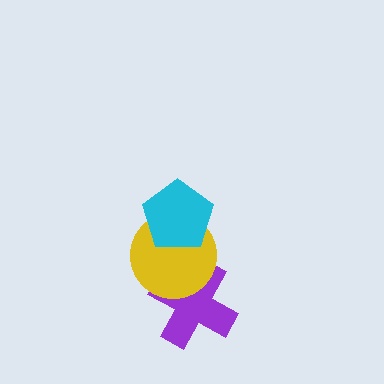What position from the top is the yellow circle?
The yellow circle is 2nd from the top.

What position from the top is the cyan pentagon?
The cyan pentagon is 1st from the top.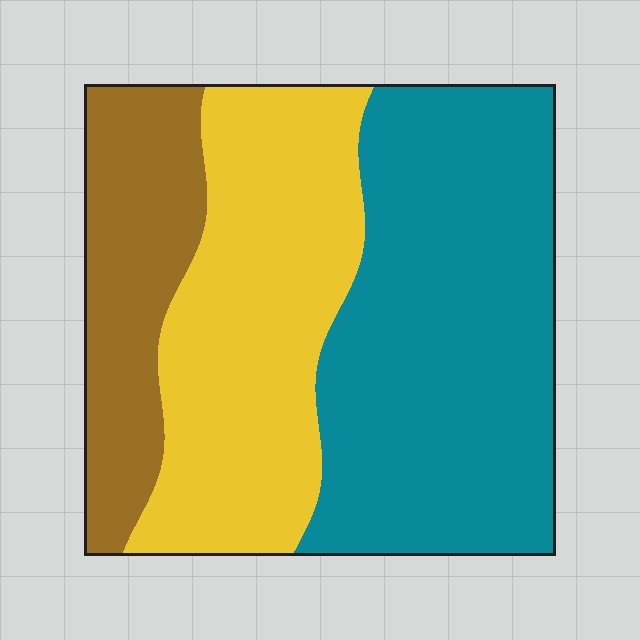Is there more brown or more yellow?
Yellow.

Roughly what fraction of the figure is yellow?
Yellow covers 34% of the figure.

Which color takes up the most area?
Teal, at roughly 45%.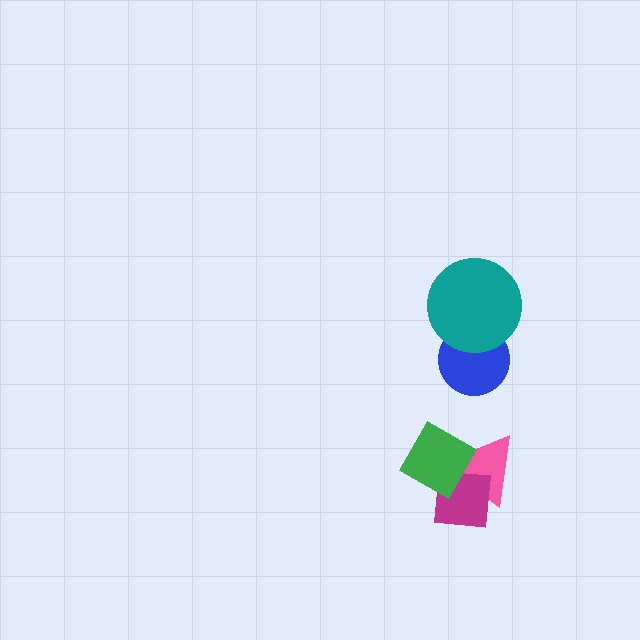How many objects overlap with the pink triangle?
2 objects overlap with the pink triangle.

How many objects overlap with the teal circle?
1 object overlaps with the teal circle.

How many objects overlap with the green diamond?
2 objects overlap with the green diamond.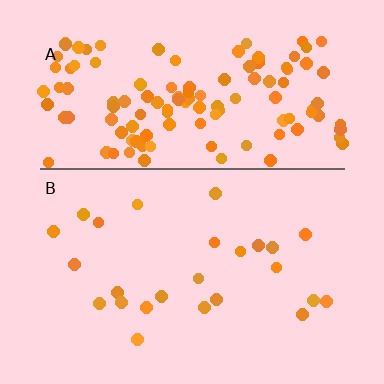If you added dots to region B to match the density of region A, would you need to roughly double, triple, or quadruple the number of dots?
Approximately quadruple.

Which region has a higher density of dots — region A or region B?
A (the top).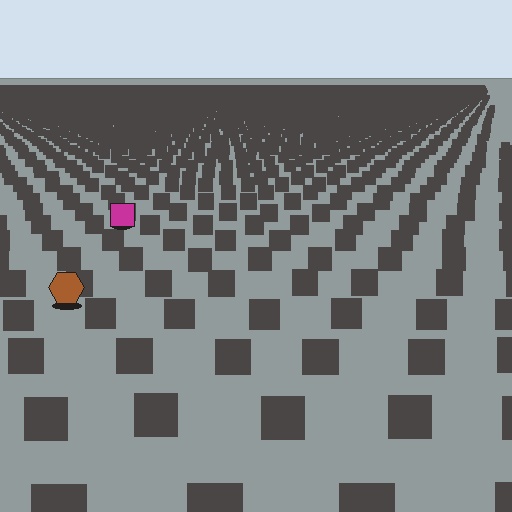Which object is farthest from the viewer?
The magenta square is farthest from the viewer. It appears smaller and the ground texture around it is denser.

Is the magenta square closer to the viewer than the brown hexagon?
No. The brown hexagon is closer — you can tell from the texture gradient: the ground texture is coarser near it.